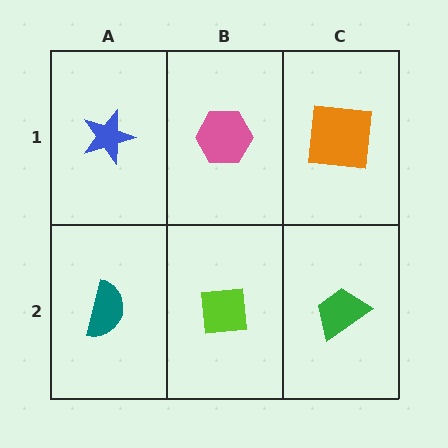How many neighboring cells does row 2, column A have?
2.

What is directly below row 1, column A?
A teal semicircle.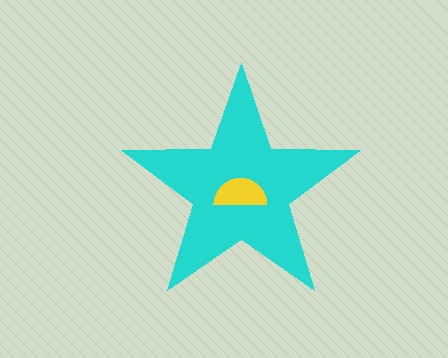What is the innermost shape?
The yellow semicircle.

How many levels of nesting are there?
2.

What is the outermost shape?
The cyan star.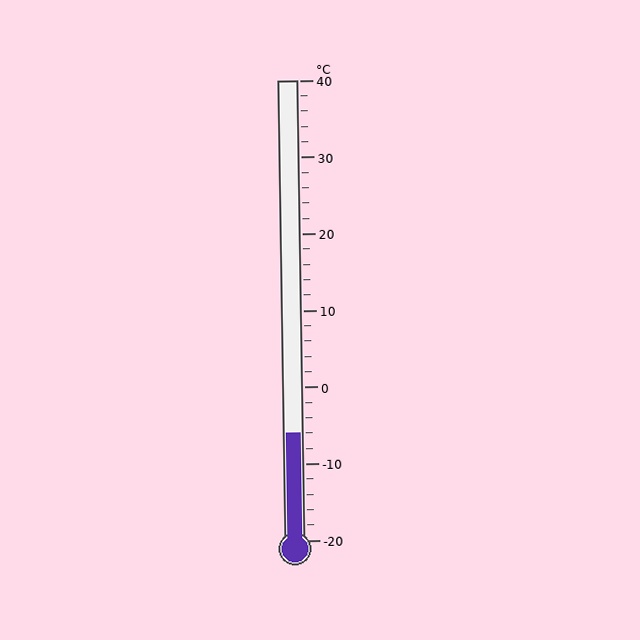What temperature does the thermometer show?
The thermometer shows approximately -6°C.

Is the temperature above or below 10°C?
The temperature is below 10°C.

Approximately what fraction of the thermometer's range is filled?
The thermometer is filled to approximately 25% of its range.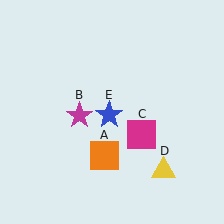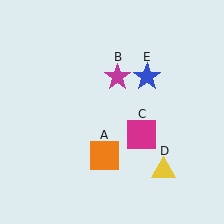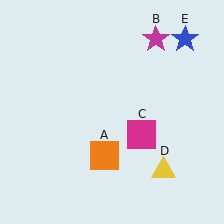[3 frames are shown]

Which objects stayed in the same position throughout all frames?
Orange square (object A) and magenta square (object C) and yellow triangle (object D) remained stationary.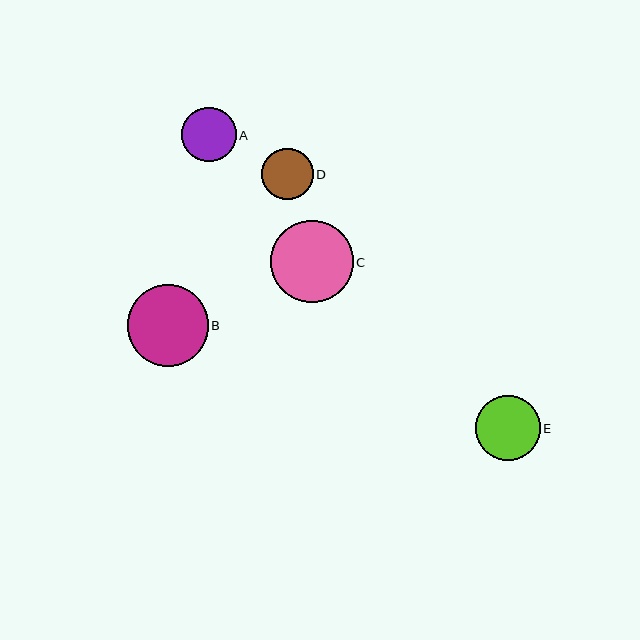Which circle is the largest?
Circle C is the largest with a size of approximately 82 pixels.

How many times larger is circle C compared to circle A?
Circle C is approximately 1.5 times the size of circle A.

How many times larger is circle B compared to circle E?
Circle B is approximately 1.2 times the size of circle E.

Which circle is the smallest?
Circle D is the smallest with a size of approximately 52 pixels.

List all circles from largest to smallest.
From largest to smallest: C, B, E, A, D.